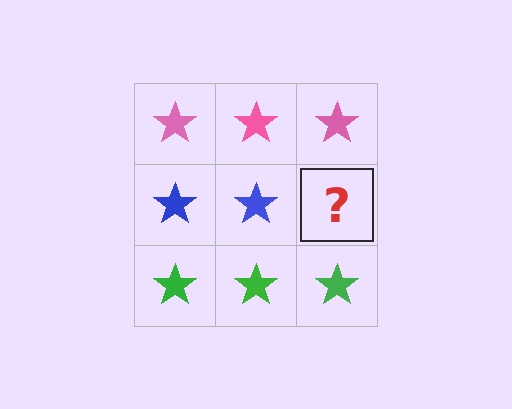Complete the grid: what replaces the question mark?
The question mark should be replaced with a blue star.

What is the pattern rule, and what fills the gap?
The rule is that each row has a consistent color. The gap should be filled with a blue star.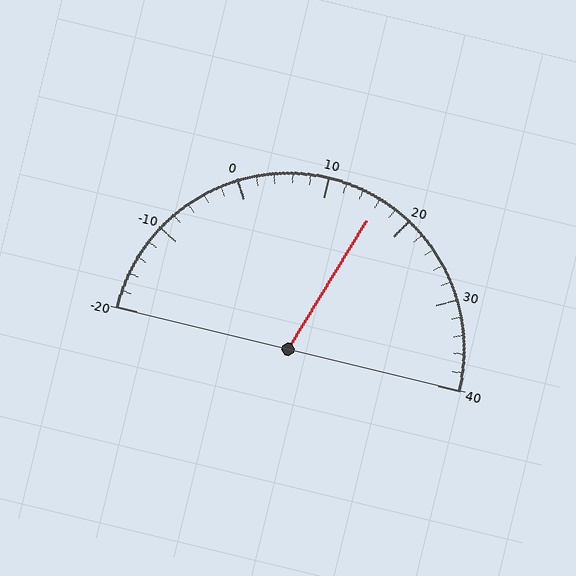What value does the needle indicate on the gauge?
The needle indicates approximately 16.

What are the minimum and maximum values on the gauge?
The gauge ranges from -20 to 40.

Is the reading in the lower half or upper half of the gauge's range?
The reading is in the upper half of the range (-20 to 40).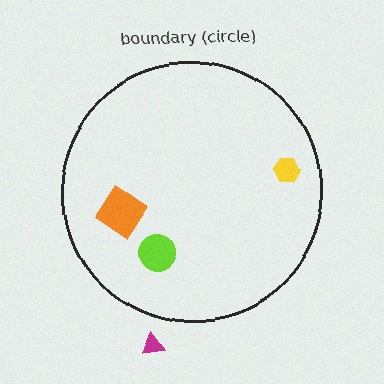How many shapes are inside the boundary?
3 inside, 1 outside.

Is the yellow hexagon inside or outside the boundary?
Inside.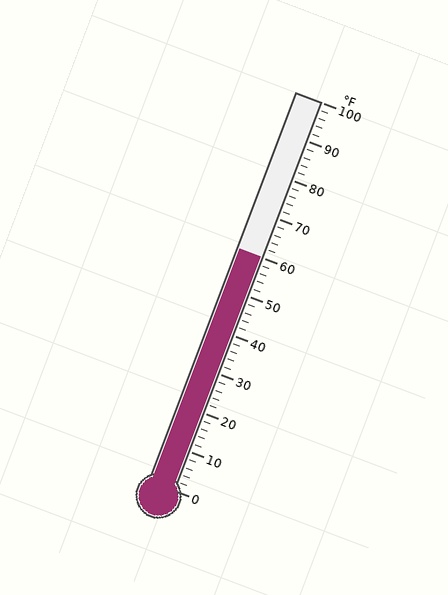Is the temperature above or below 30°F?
The temperature is above 30°F.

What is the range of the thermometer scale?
The thermometer scale ranges from 0°F to 100°F.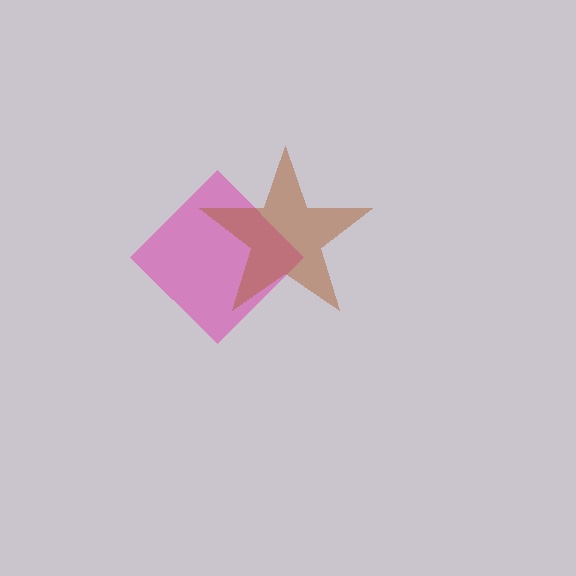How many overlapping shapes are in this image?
There are 2 overlapping shapes in the image.